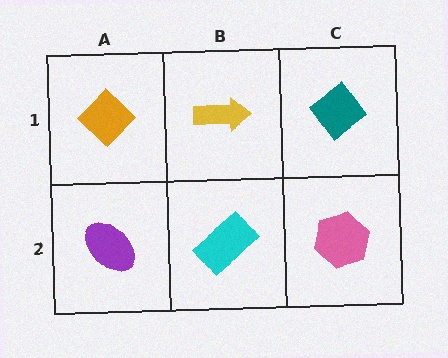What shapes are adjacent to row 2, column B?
A yellow arrow (row 1, column B), a purple ellipse (row 2, column A), a pink hexagon (row 2, column C).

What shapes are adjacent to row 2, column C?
A teal diamond (row 1, column C), a cyan rectangle (row 2, column B).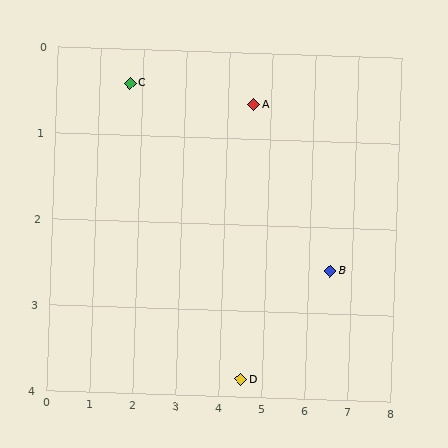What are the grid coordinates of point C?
Point C is at approximately (1.7, 0.4).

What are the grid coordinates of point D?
Point D is at approximately (4.5, 3.8).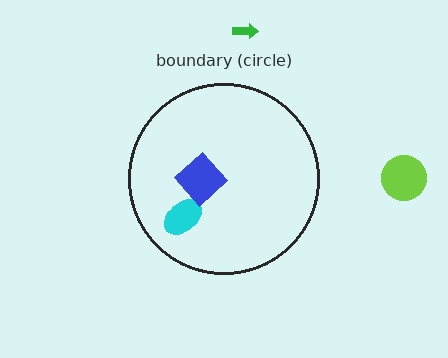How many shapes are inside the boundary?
2 inside, 2 outside.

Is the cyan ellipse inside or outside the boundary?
Inside.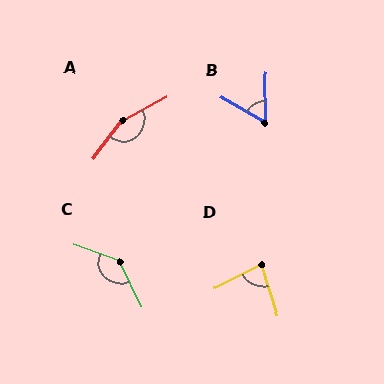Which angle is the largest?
A, at approximately 155 degrees.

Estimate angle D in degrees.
Approximately 81 degrees.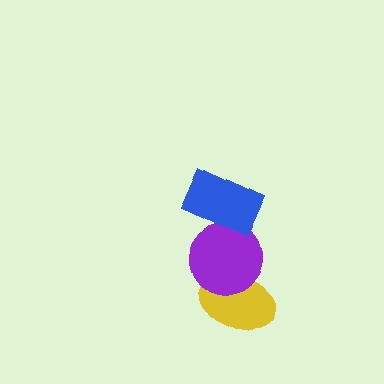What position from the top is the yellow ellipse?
The yellow ellipse is 3rd from the top.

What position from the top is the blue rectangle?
The blue rectangle is 1st from the top.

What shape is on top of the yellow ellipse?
The purple circle is on top of the yellow ellipse.